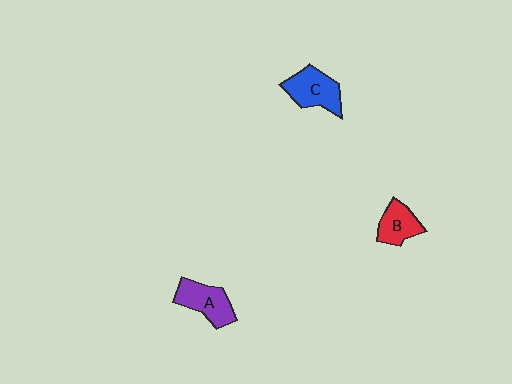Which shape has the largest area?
Shape C (blue).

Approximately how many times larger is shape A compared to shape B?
Approximately 1.3 times.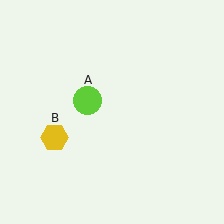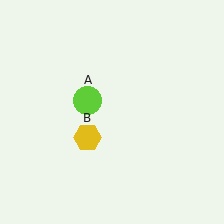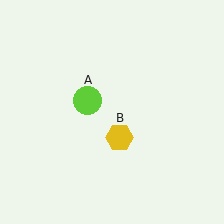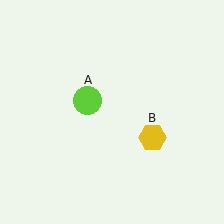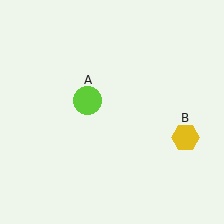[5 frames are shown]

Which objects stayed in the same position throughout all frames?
Lime circle (object A) remained stationary.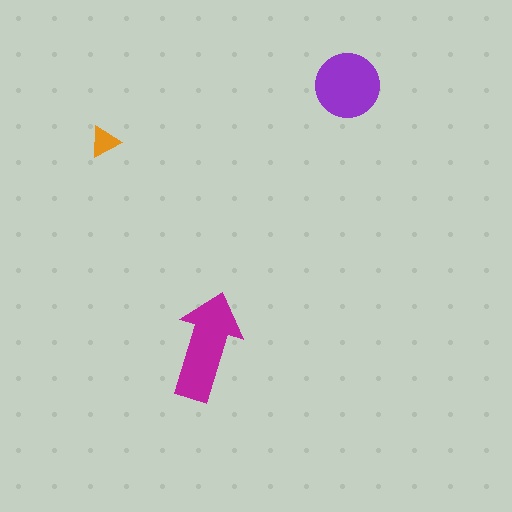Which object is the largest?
The magenta arrow.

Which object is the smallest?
The orange triangle.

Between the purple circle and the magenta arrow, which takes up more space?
The magenta arrow.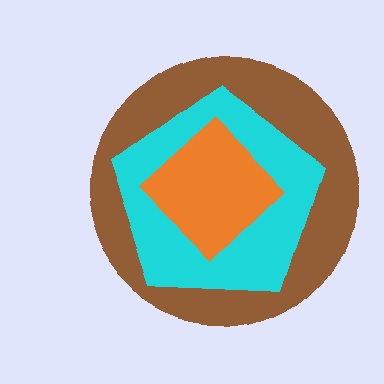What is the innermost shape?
The orange diamond.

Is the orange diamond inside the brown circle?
Yes.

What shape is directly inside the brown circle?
The cyan pentagon.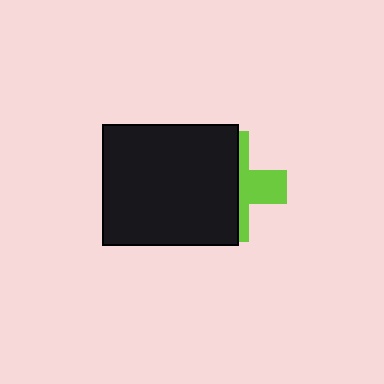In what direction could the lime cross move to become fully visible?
The lime cross could move right. That would shift it out from behind the black rectangle entirely.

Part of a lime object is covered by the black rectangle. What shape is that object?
It is a cross.